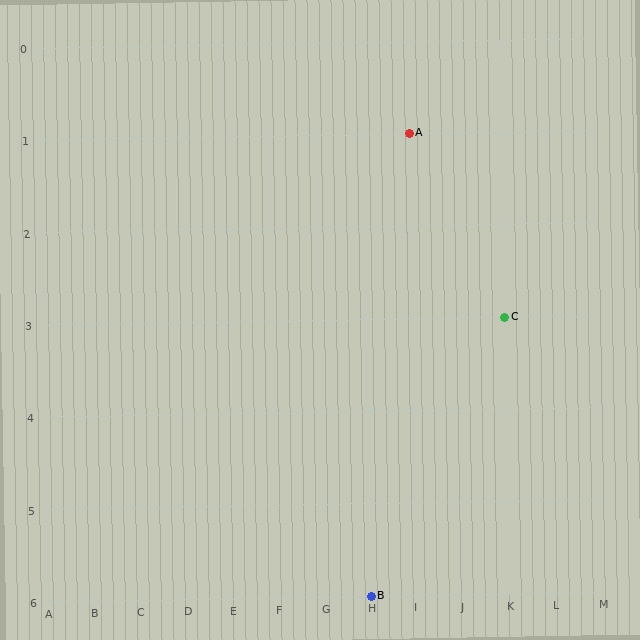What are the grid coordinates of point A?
Point A is at grid coordinates (I, 1).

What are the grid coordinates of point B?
Point B is at grid coordinates (H, 6).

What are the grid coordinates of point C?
Point C is at grid coordinates (K, 3).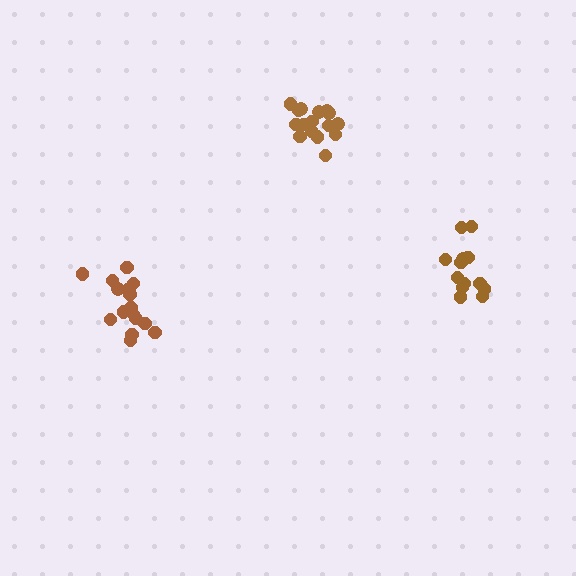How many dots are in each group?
Group 1: 13 dots, Group 2: 16 dots, Group 3: 16 dots (45 total).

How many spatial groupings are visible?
There are 3 spatial groupings.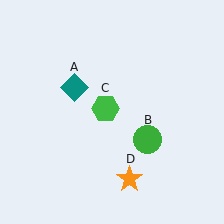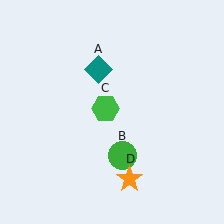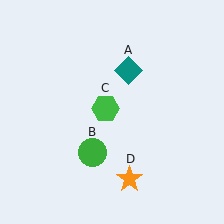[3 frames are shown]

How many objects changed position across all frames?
2 objects changed position: teal diamond (object A), green circle (object B).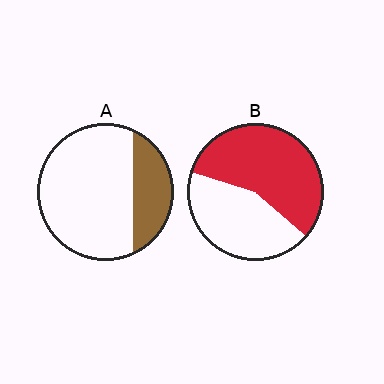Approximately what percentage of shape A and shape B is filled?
A is approximately 25% and B is approximately 55%.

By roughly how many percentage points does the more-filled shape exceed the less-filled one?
By roughly 30 percentage points (B over A).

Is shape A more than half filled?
No.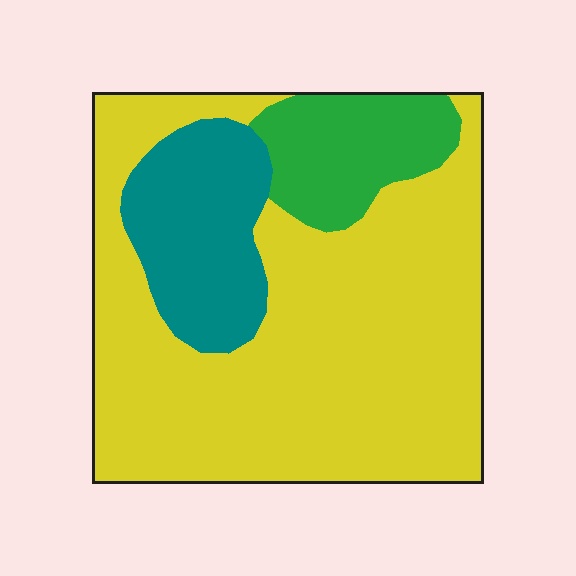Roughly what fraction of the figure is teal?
Teal takes up about one sixth (1/6) of the figure.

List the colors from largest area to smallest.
From largest to smallest: yellow, teal, green.